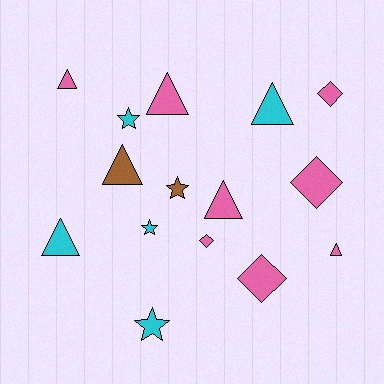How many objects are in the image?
There are 15 objects.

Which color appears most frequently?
Pink, with 8 objects.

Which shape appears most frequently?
Triangle, with 7 objects.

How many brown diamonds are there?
There are no brown diamonds.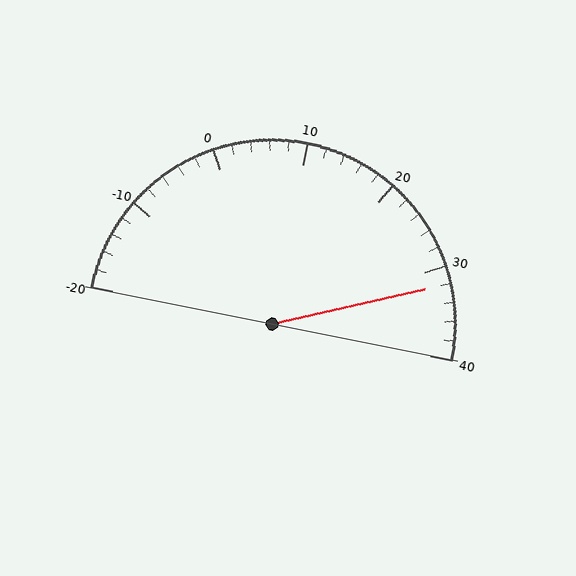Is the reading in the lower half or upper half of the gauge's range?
The reading is in the upper half of the range (-20 to 40).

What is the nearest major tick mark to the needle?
The nearest major tick mark is 30.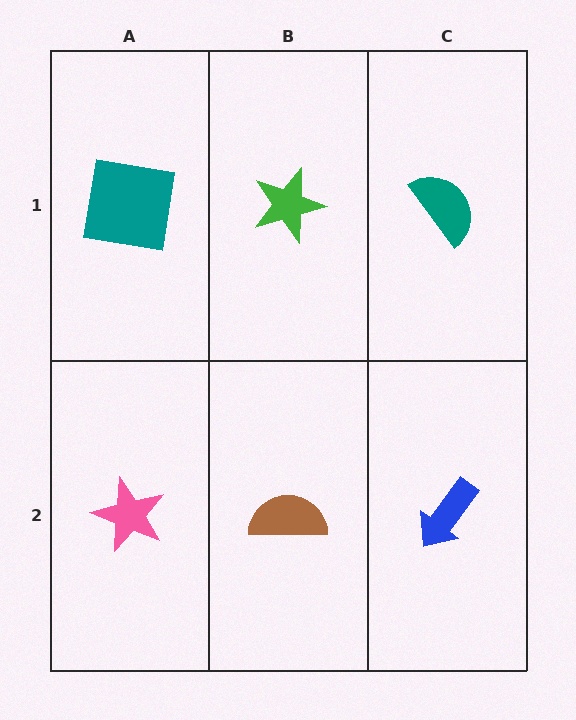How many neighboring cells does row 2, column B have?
3.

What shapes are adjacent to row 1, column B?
A brown semicircle (row 2, column B), a teal square (row 1, column A), a teal semicircle (row 1, column C).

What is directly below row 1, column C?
A blue arrow.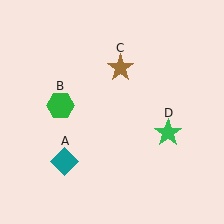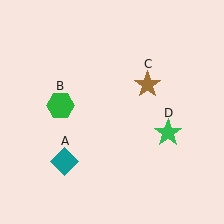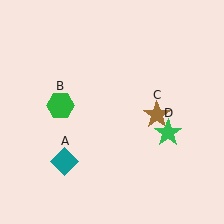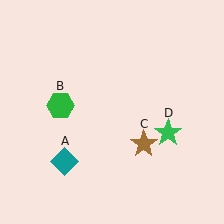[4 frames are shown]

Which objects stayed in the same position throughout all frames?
Teal diamond (object A) and green hexagon (object B) and green star (object D) remained stationary.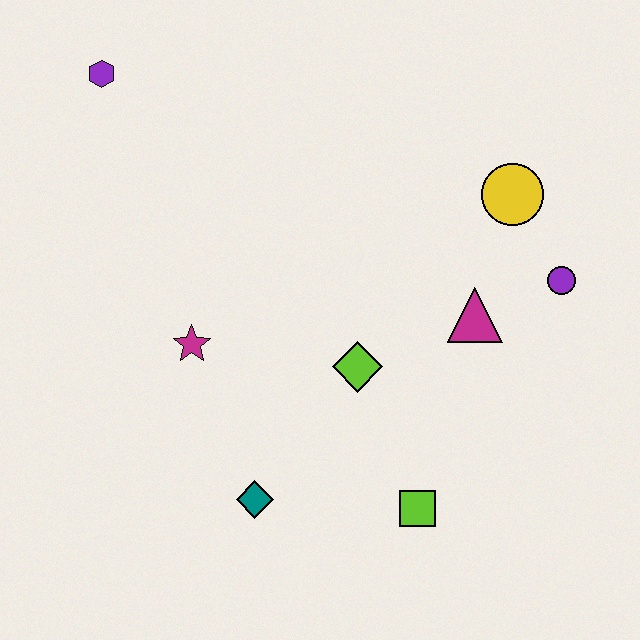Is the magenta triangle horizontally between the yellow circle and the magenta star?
Yes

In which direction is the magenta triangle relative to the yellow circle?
The magenta triangle is below the yellow circle.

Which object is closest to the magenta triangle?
The purple circle is closest to the magenta triangle.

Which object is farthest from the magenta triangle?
The purple hexagon is farthest from the magenta triangle.